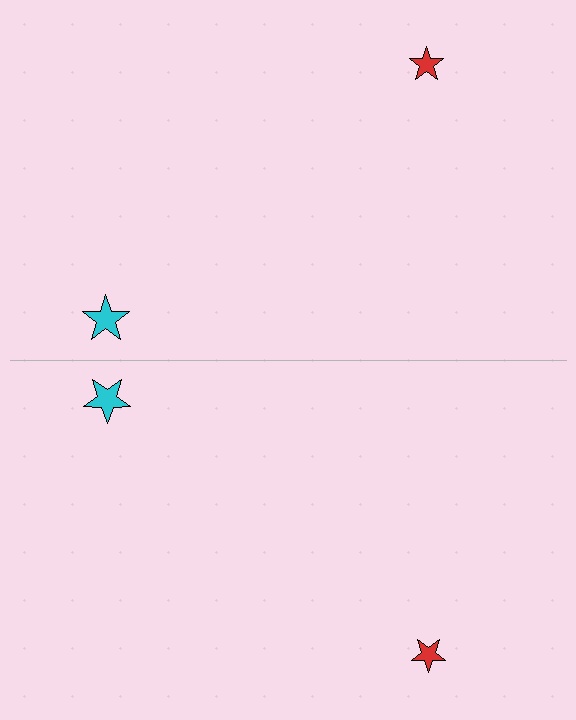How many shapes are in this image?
There are 4 shapes in this image.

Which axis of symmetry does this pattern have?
The pattern has a horizontal axis of symmetry running through the center of the image.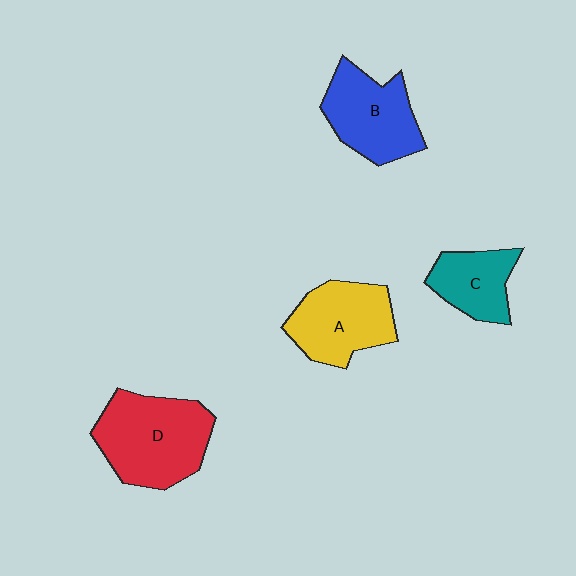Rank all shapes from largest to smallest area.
From largest to smallest: D (red), A (yellow), B (blue), C (teal).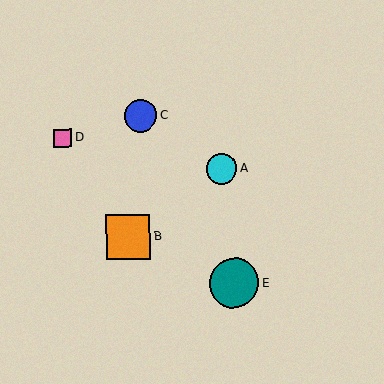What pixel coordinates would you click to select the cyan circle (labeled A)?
Click at (222, 169) to select the cyan circle A.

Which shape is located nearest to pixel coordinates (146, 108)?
The blue circle (labeled C) at (141, 116) is nearest to that location.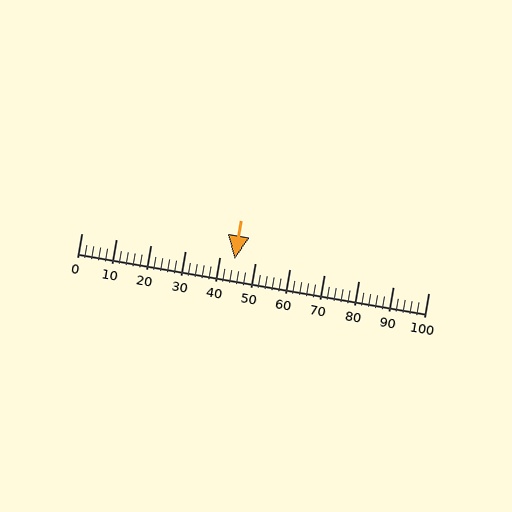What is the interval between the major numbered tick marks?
The major tick marks are spaced 10 units apart.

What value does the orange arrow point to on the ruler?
The orange arrow points to approximately 44.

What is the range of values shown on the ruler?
The ruler shows values from 0 to 100.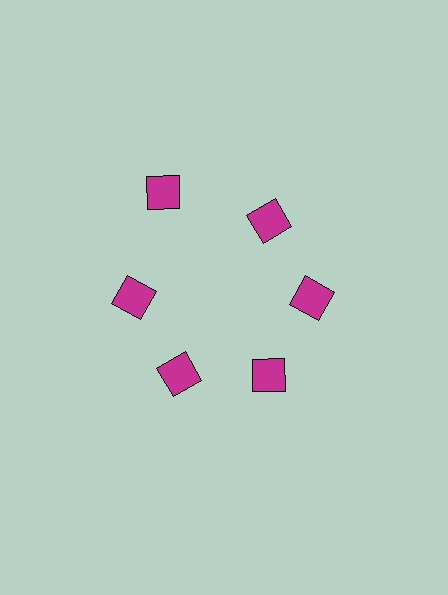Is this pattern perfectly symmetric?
No. The 6 magenta diamonds are arranged in a ring, but one element near the 11 o'clock position is pushed outward from the center, breaking the 6-fold rotational symmetry.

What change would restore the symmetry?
The symmetry would be restored by moving it inward, back onto the ring so that all 6 diamonds sit at equal angles and equal distance from the center.